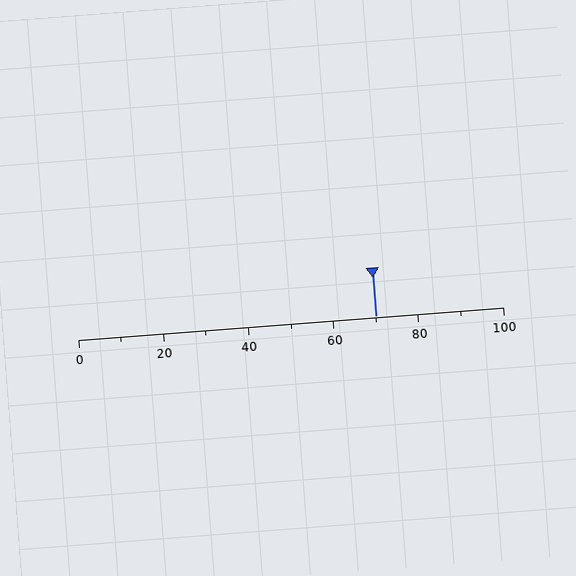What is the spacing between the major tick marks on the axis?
The major ticks are spaced 20 apart.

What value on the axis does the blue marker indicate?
The marker indicates approximately 70.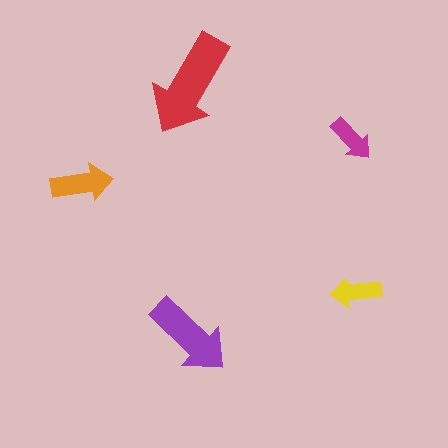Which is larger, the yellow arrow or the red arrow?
The red one.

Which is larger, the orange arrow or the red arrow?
The red one.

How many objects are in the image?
There are 5 objects in the image.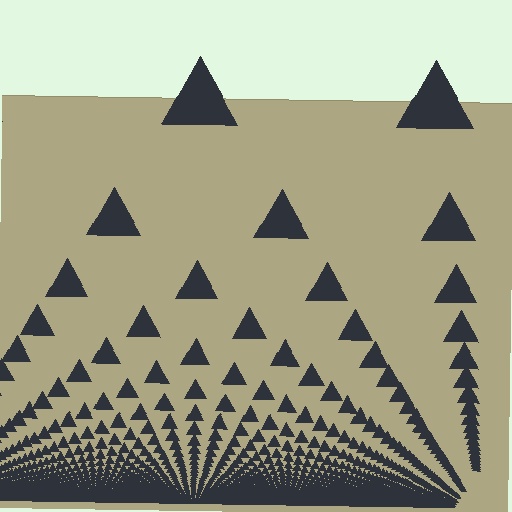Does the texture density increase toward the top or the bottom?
Density increases toward the bottom.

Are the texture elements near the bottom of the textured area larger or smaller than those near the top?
Smaller. The gradient is inverted — elements near the bottom are smaller and denser.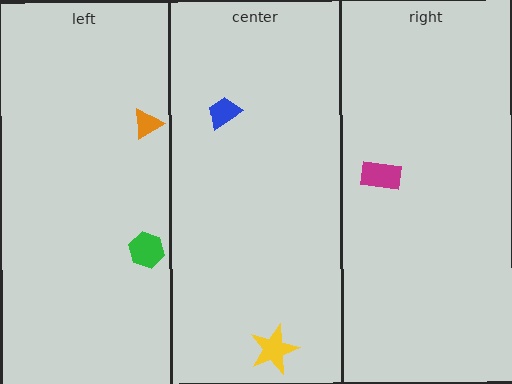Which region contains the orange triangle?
The left region.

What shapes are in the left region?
The orange triangle, the green hexagon.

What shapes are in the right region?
The magenta rectangle.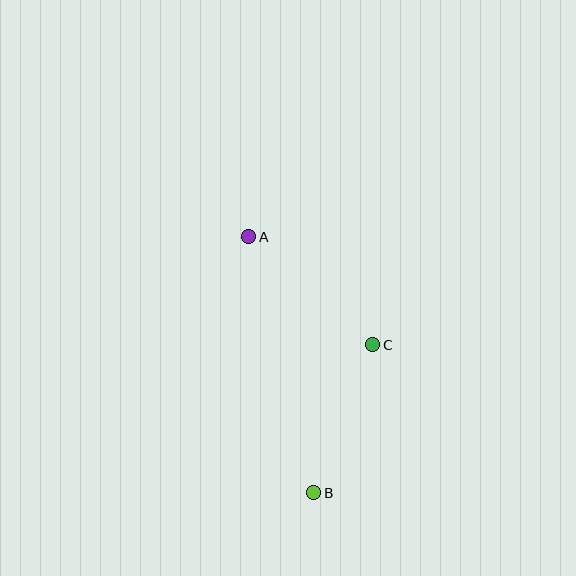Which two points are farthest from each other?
Points A and B are farthest from each other.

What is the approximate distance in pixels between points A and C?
The distance between A and C is approximately 164 pixels.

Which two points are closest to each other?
Points B and C are closest to each other.